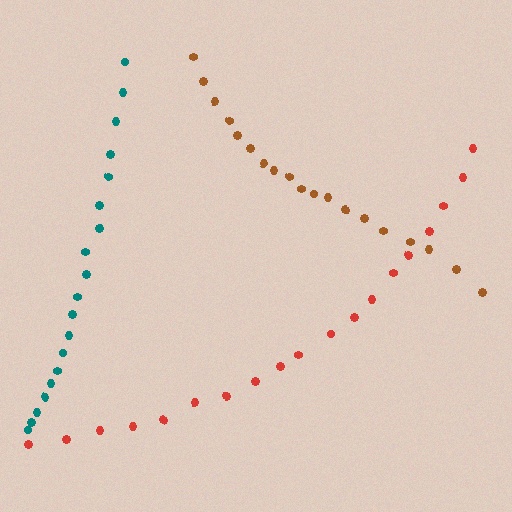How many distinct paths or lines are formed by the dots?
There are 3 distinct paths.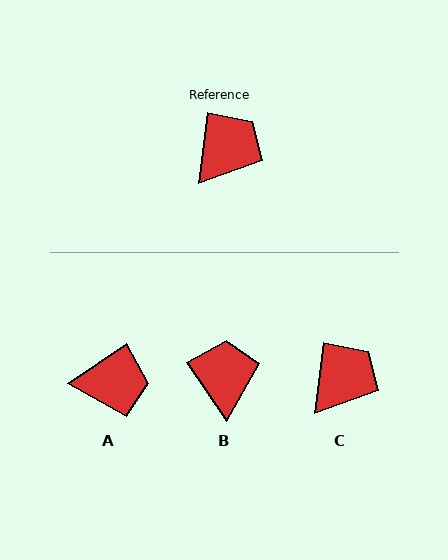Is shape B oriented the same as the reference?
No, it is off by about 41 degrees.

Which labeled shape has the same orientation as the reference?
C.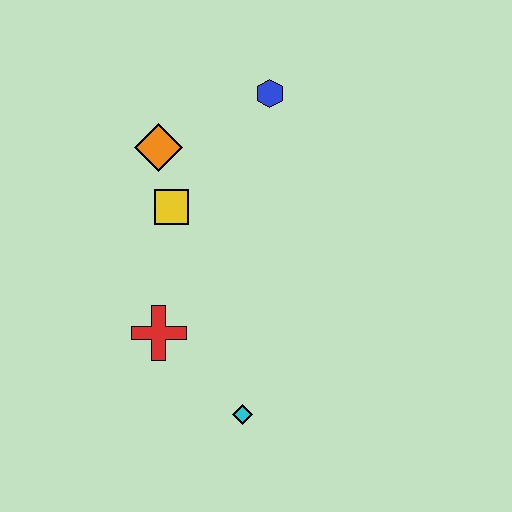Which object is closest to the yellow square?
The orange diamond is closest to the yellow square.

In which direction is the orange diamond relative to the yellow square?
The orange diamond is above the yellow square.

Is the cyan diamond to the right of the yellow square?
Yes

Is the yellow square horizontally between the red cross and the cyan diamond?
Yes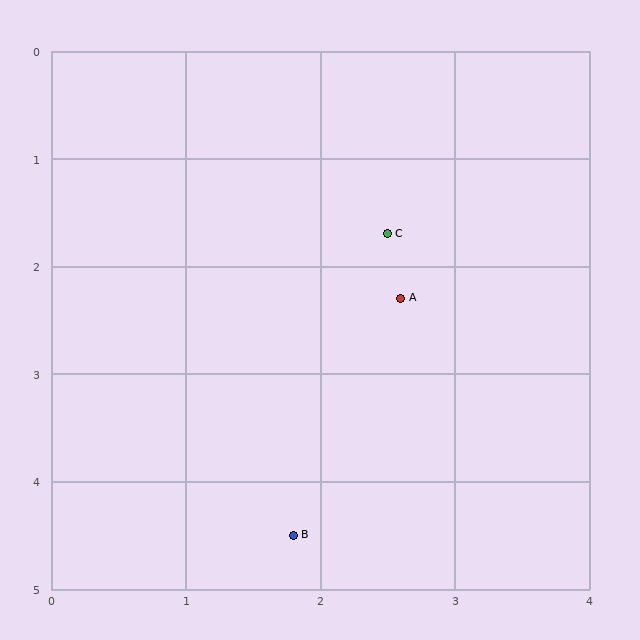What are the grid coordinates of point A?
Point A is at approximately (2.6, 2.3).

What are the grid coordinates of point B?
Point B is at approximately (1.8, 4.5).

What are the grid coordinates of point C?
Point C is at approximately (2.5, 1.7).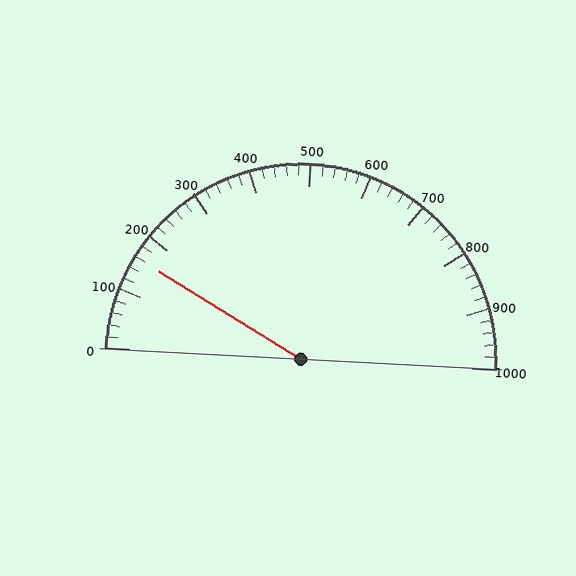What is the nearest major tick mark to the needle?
The nearest major tick mark is 200.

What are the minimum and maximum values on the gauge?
The gauge ranges from 0 to 1000.